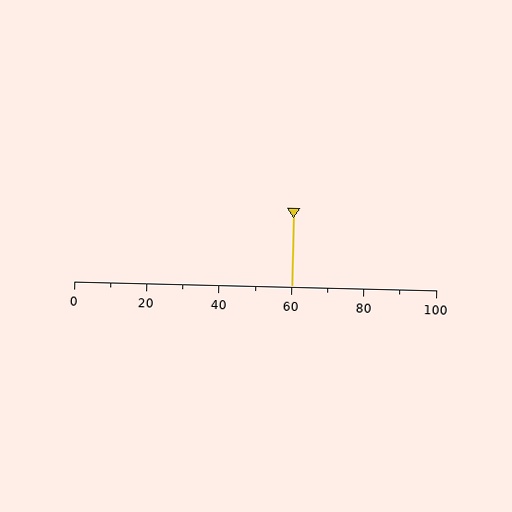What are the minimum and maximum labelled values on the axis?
The axis runs from 0 to 100.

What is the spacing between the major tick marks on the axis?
The major ticks are spaced 20 apart.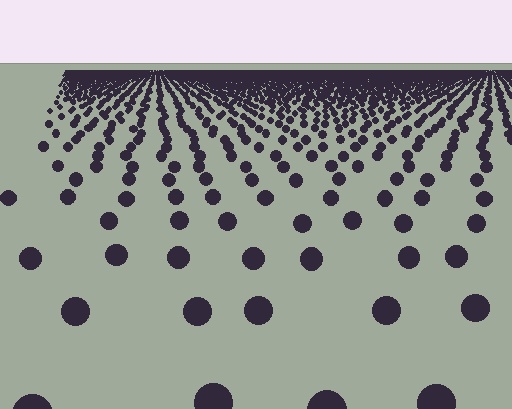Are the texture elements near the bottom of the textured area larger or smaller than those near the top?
Larger. Near the bottom, elements are closer to the viewer and appear at a bigger on-screen size.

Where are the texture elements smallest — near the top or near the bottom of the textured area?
Near the top.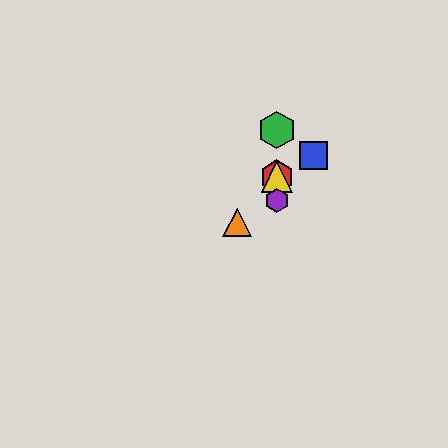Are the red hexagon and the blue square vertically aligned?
No, the red hexagon is at x≈277 and the blue square is at x≈313.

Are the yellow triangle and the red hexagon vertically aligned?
Yes, both are at x≈277.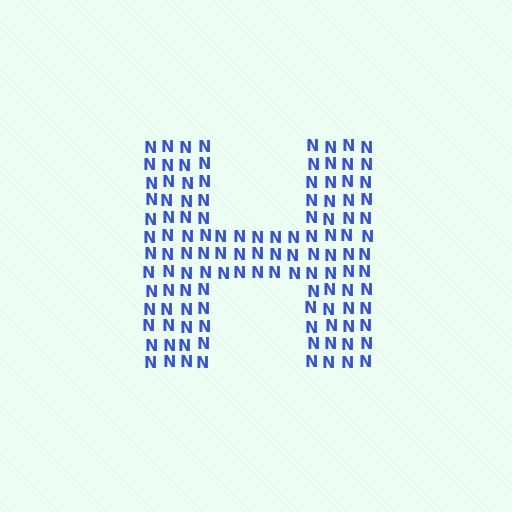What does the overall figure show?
The overall figure shows the letter H.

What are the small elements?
The small elements are letter N's.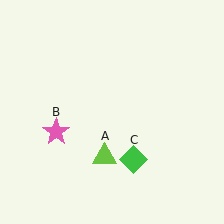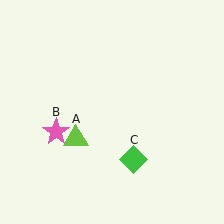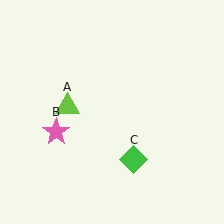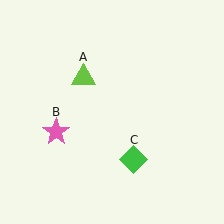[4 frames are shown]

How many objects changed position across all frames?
1 object changed position: lime triangle (object A).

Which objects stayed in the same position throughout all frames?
Pink star (object B) and green diamond (object C) remained stationary.